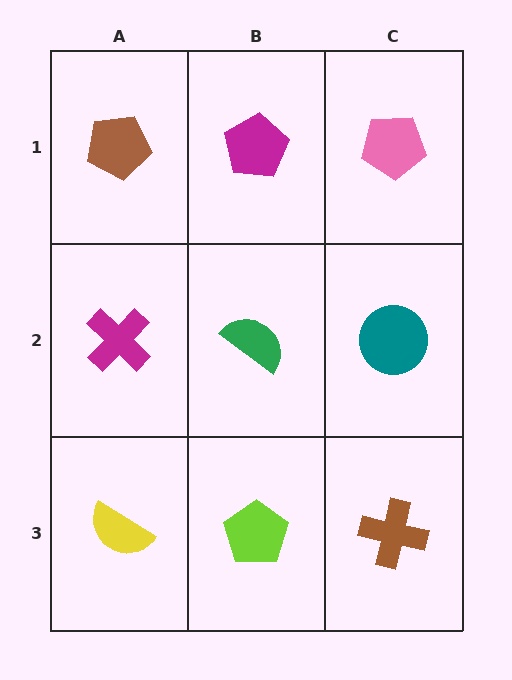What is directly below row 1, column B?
A green semicircle.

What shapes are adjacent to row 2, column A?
A brown pentagon (row 1, column A), a yellow semicircle (row 3, column A), a green semicircle (row 2, column B).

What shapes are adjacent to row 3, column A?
A magenta cross (row 2, column A), a lime pentagon (row 3, column B).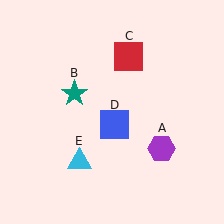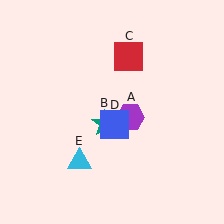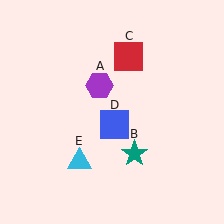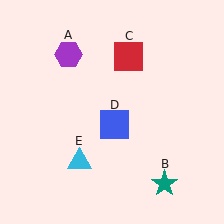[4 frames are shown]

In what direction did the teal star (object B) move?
The teal star (object B) moved down and to the right.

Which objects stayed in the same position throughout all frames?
Red square (object C) and blue square (object D) and cyan triangle (object E) remained stationary.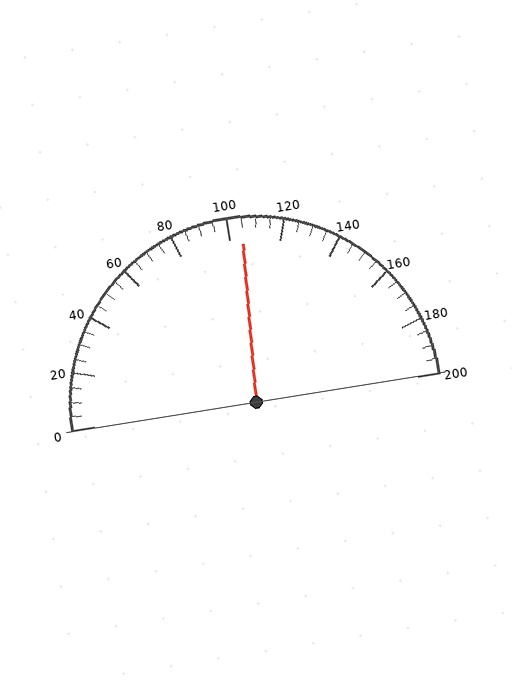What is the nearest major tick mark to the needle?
The nearest major tick mark is 100.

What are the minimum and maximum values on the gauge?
The gauge ranges from 0 to 200.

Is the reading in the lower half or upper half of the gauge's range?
The reading is in the upper half of the range (0 to 200).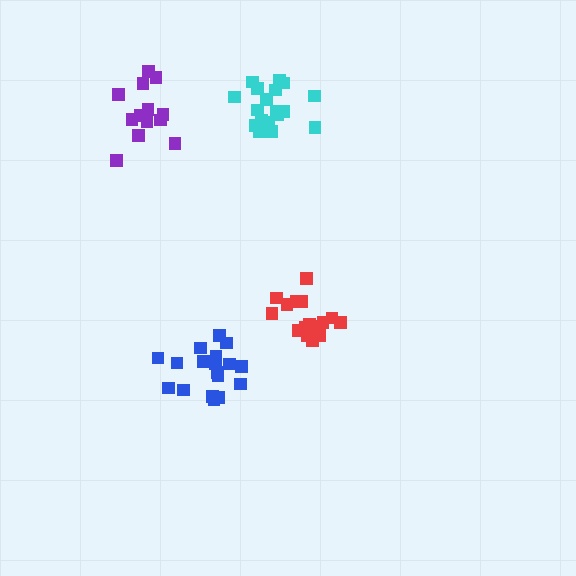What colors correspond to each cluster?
The clusters are colored: cyan, red, blue, purple.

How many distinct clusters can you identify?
There are 4 distinct clusters.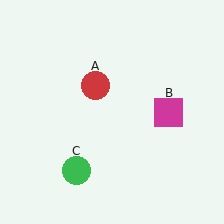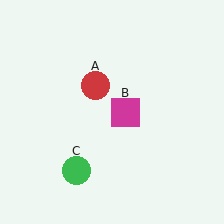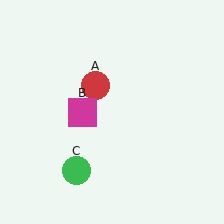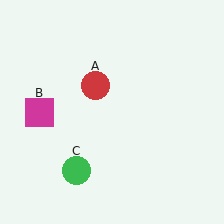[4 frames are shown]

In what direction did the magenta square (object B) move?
The magenta square (object B) moved left.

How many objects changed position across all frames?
1 object changed position: magenta square (object B).